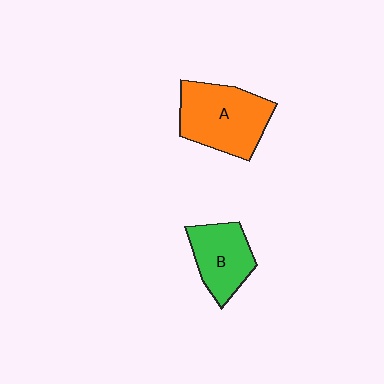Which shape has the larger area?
Shape A (orange).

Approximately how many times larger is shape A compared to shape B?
Approximately 1.4 times.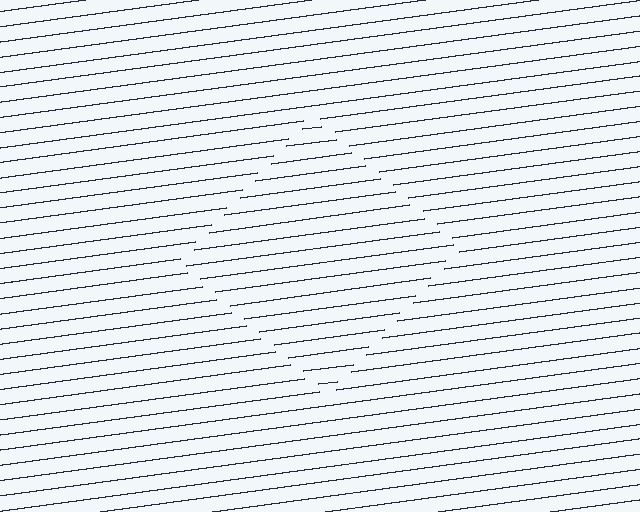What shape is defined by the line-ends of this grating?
An illusory square. The interior of the shape contains the same grating, shifted by half a period — the contour is defined by the phase discontinuity where line-ends from the inner and outer gratings abut.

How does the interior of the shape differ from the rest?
The interior of the shape contains the same grating, shifted by half a period — the contour is defined by the phase discontinuity where line-ends from the inner and outer gratings abut.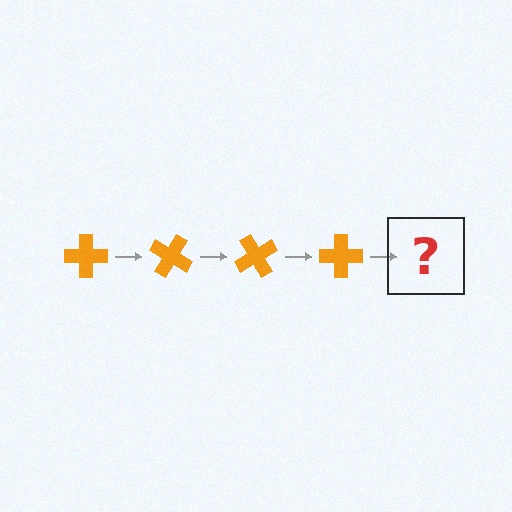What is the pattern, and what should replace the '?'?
The pattern is that the cross rotates 30 degrees each step. The '?' should be an orange cross rotated 120 degrees.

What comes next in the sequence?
The next element should be an orange cross rotated 120 degrees.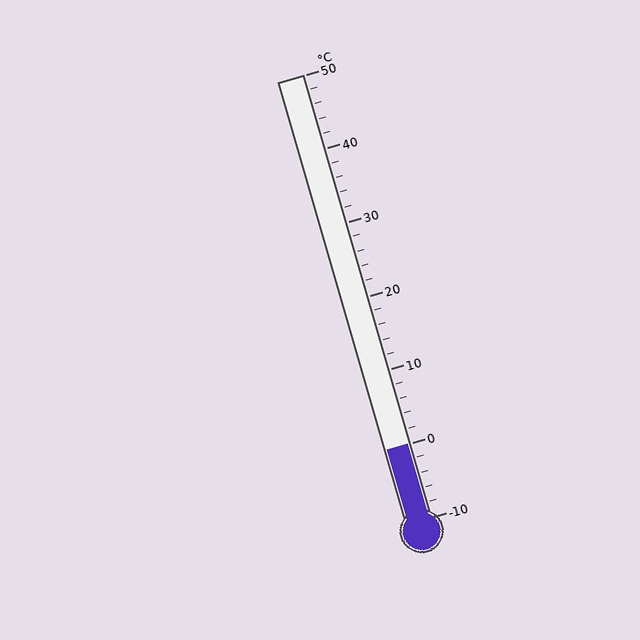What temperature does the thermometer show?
The thermometer shows approximately 0°C.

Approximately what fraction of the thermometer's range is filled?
The thermometer is filled to approximately 15% of its range.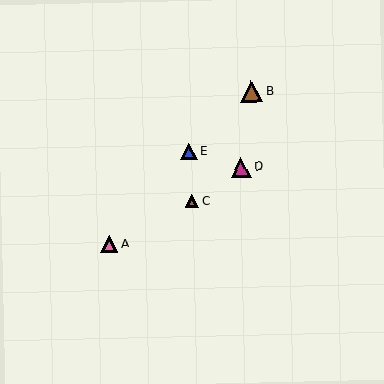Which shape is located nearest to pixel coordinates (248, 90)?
The brown triangle (labeled B) at (251, 91) is nearest to that location.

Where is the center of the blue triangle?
The center of the blue triangle is at (189, 151).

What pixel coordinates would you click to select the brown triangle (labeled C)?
Click at (192, 201) to select the brown triangle C.